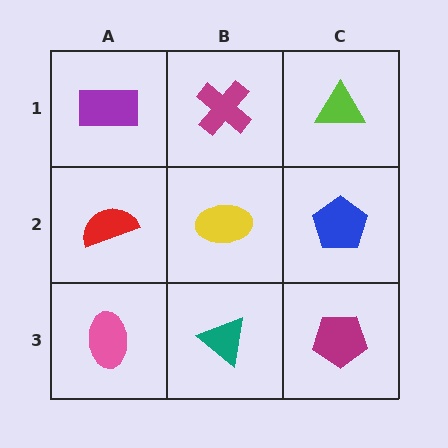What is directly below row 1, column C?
A blue pentagon.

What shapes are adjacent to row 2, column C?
A lime triangle (row 1, column C), a magenta pentagon (row 3, column C), a yellow ellipse (row 2, column B).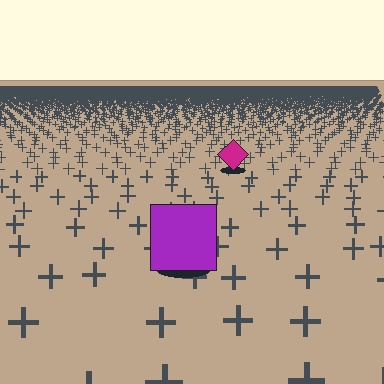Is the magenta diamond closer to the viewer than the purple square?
No. The purple square is closer — you can tell from the texture gradient: the ground texture is coarser near it.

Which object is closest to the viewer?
The purple square is closest. The texture marks near it are larger and more spread out.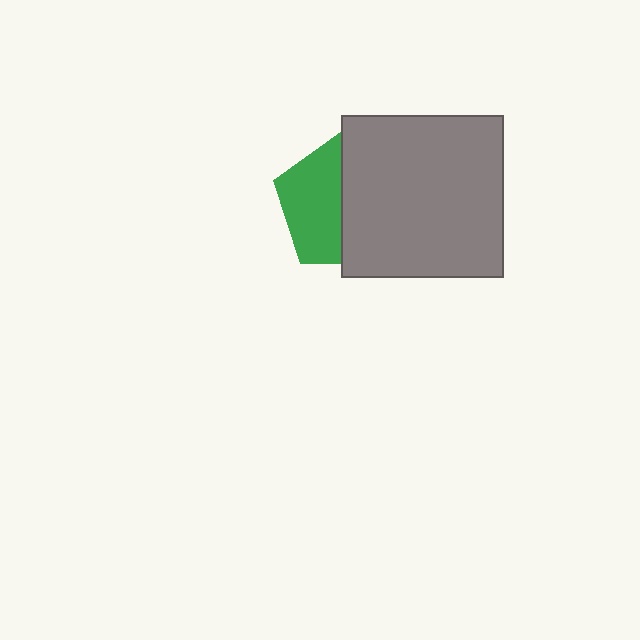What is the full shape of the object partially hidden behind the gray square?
The partially hidden object is a green pentagon.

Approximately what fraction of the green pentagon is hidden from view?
Roughly 53% of the green pentagon is hidden behind the gray square.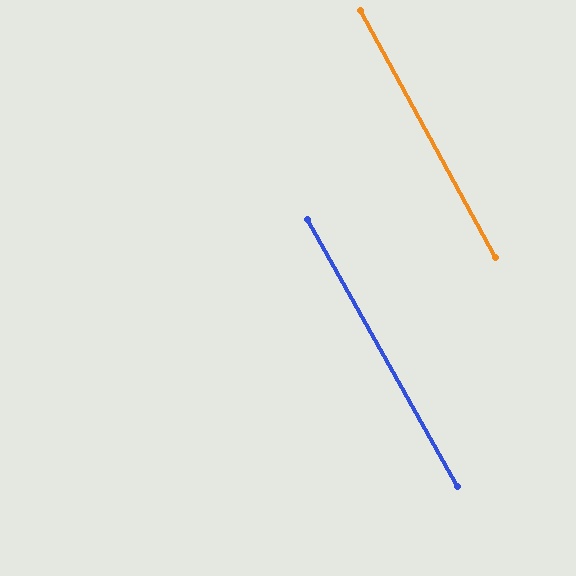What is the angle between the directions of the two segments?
Approximately 1 degree.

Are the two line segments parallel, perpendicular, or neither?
Parallel — their directions differ by only 0.6°.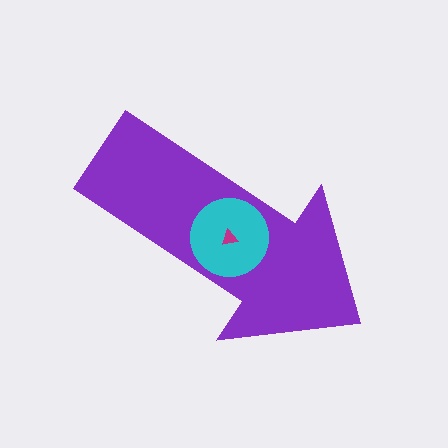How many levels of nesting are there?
3.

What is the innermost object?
The magenta triangle.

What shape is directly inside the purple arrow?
The cyan circle.